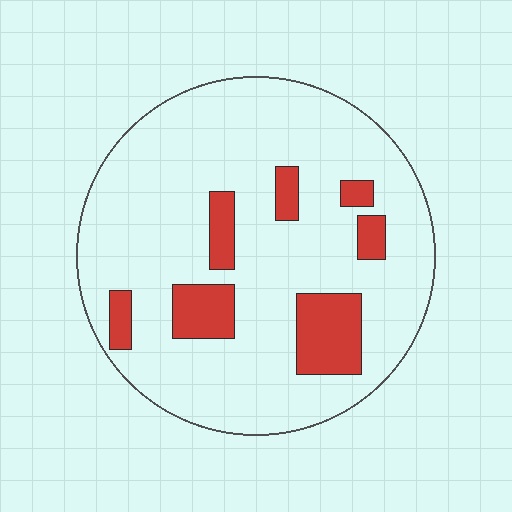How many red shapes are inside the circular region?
7.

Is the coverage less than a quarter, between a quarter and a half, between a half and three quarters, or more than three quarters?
Less than a quarter.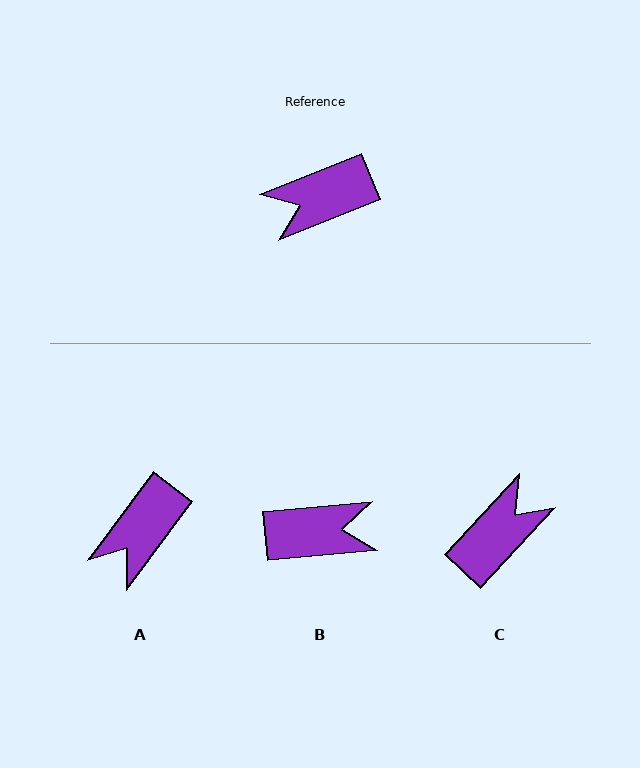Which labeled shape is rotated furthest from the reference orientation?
B, about 163 degrees away.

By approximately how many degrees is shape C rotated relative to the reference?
Approximately 155 degrees clockwise.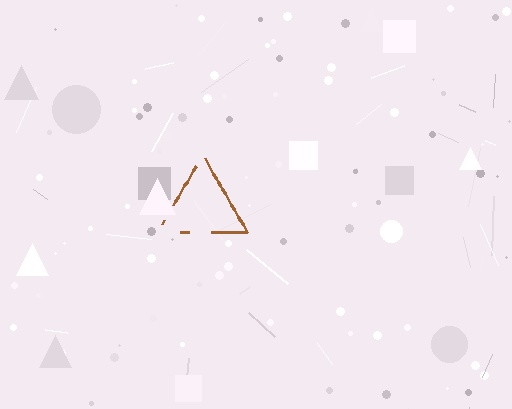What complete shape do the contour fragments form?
The contour fragments form a triangle.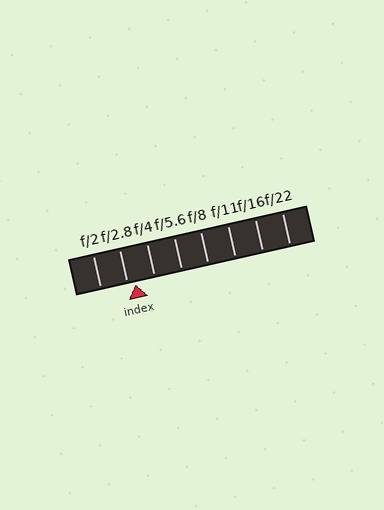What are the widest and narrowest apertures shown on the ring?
The widest aperture shown is f/2 and the narrowest is f/22.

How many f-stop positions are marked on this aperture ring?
There are 8 f-stop positions marked.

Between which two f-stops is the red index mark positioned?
The index mark is between f/2.8 and f/4.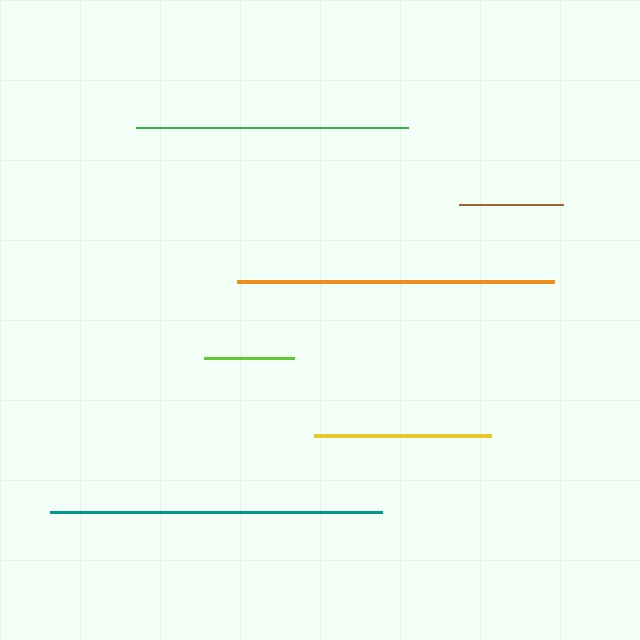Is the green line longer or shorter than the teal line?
The teal line is longer than the green line.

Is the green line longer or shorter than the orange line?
The orange line is longer than the green line.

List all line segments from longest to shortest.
From longest to shortest: teal, orange, green, yellow, brown, lime.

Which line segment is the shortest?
The lime line is the shortest at approximately 89 pixels.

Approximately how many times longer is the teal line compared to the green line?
The teal line is approximately 1.2 times the length of the green line.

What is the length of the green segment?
The green segment is approximately 272 pixels long.